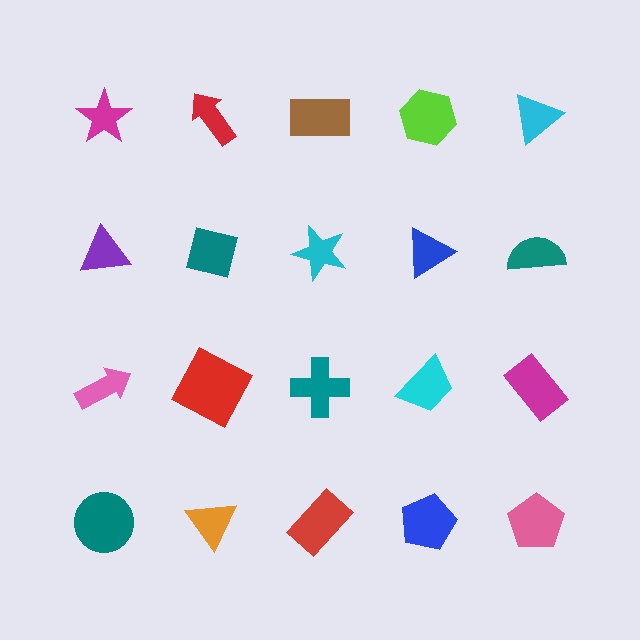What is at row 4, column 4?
A blue pentagon.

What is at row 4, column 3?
A red rectangle.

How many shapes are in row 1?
5 shapes.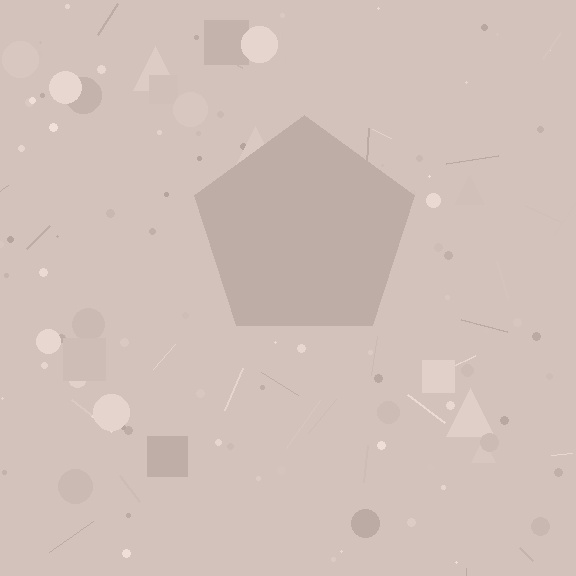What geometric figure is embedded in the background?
A pentagon is embedded in the background.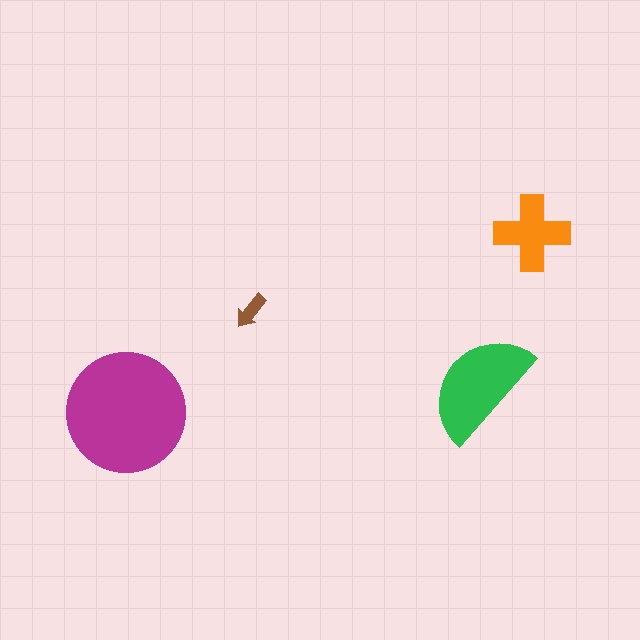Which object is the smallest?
The brown arrow.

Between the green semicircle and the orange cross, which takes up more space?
The green semicircle.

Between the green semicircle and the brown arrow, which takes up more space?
The green semicircle.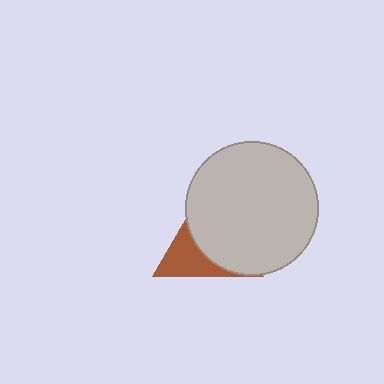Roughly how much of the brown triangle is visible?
A small part of it is visible (roughly 37%).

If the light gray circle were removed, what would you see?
You would see the complete brown triangle.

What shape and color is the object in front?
The object in front is a light gray circle.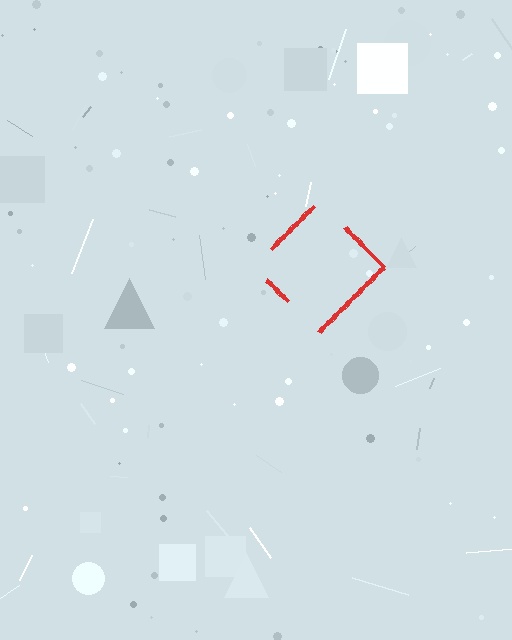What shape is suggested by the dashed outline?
The dashed outline suggests a diamond.